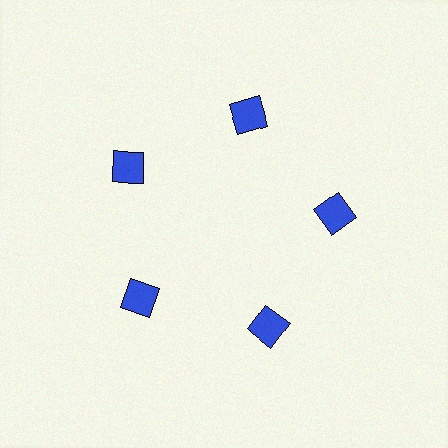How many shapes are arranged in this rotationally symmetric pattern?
There are 5 shapes, arranged in 5 groups of 1.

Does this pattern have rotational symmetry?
Yes, this pattern has 5-fold rotational symmetry. It looks the same after rotating 72 degrees around the center.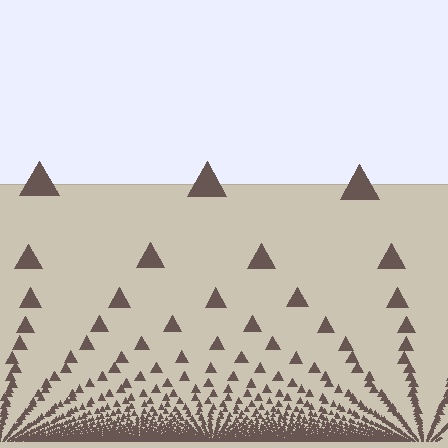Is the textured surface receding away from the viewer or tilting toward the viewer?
The surface appears to tilt toward the viewer. Texture elements get larger and sparser toward the top.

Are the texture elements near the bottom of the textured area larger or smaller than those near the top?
Smaller. The gradient is inverted — elements near the bottom are smaller and denser.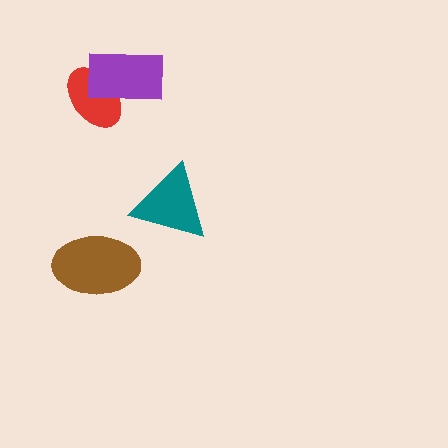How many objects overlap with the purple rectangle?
1 object overlaps with the purple rectangle.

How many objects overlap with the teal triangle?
0 objects overlap with the teal triangle.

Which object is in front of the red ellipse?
The purple rectangle is in front of the red ellipse.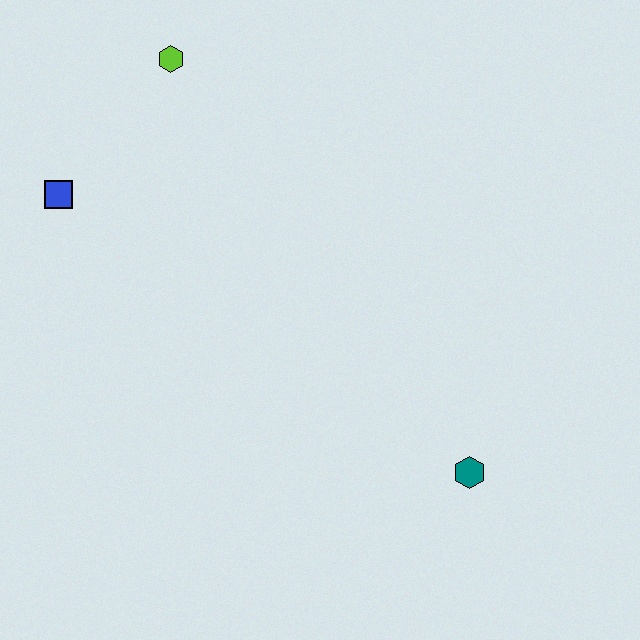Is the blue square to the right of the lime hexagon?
No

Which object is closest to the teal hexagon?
The blue square is closest to the teal hexagon.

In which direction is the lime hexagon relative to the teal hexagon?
The lime hexagon is above the teal hexagon.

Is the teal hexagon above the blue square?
No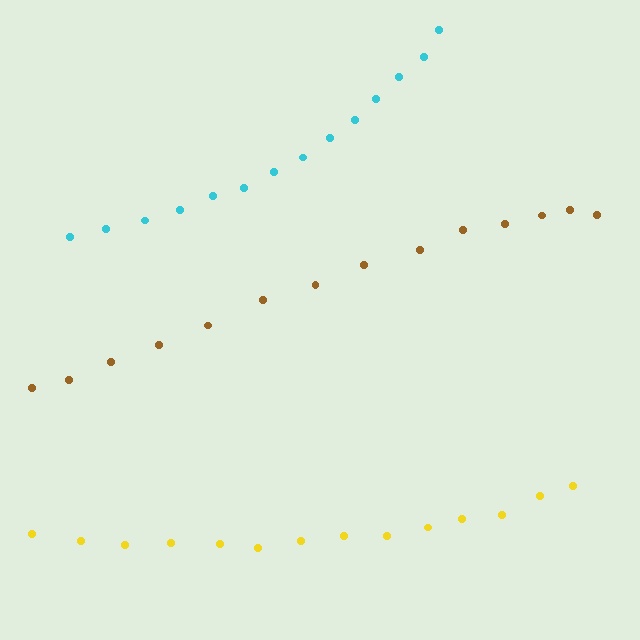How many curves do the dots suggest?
There are 3 distinct paths.